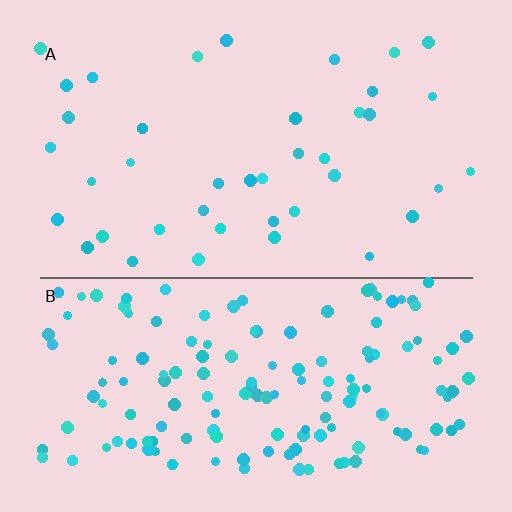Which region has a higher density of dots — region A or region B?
B (the bottom).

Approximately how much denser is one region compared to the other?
Approximately 3.7× — region B over region A.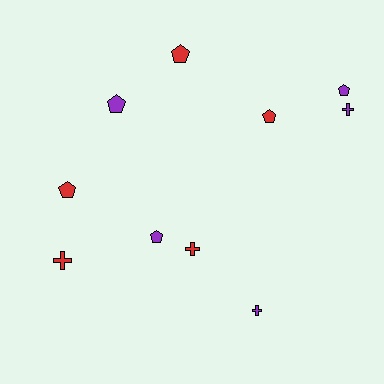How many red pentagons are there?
There are 3 red pentagons.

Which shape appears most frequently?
Pentagon, with 6 objects.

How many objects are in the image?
There are 10 objects.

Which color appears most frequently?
Purple, with 5 objects.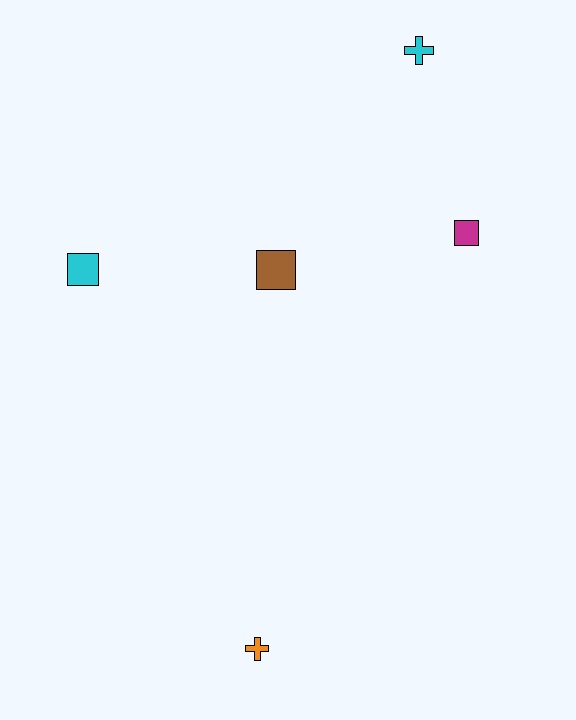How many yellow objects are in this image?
There are no yellow objects.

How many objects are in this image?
There are 5 objects.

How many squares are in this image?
There are 3 squares.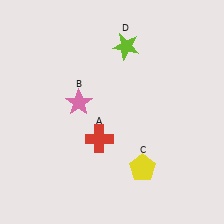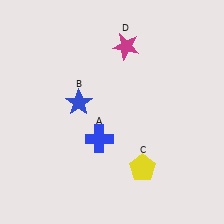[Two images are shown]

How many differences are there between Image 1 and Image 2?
There are 3 differences between the two images.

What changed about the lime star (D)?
In Image 1, D is lime. In Image 2, it changed to magenta.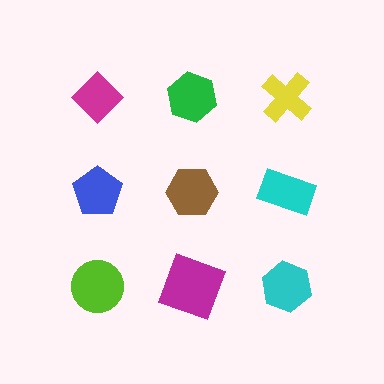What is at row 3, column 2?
A magenta square.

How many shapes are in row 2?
3 shapes.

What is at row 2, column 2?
A brown hexagon.